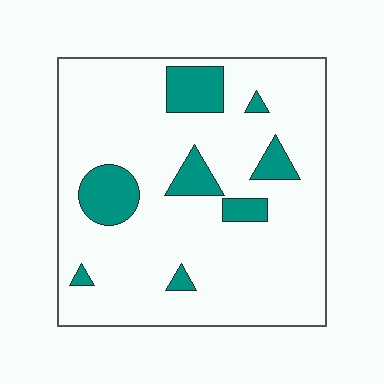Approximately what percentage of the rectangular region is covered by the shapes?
Approximately 15%.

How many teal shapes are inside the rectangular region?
8.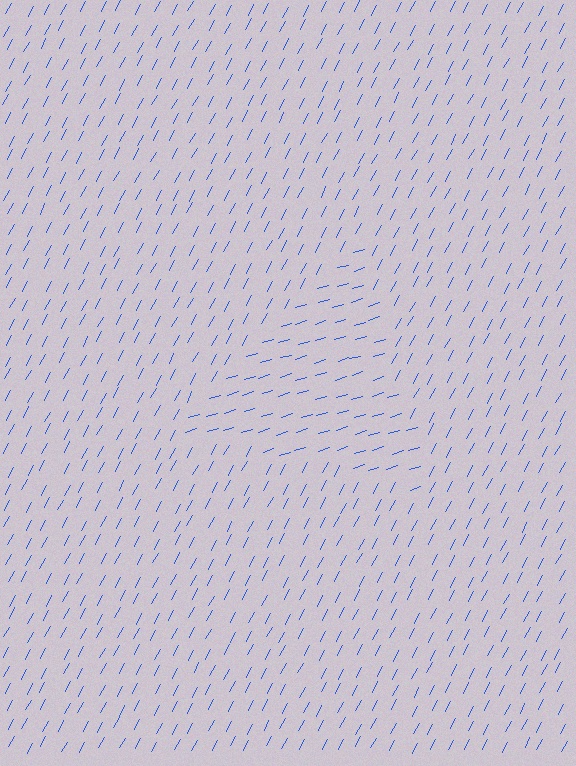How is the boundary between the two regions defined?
The boundary is defined purely by a change in line orientation (approximately 45 degrees difference). All lines are the same color and thickness.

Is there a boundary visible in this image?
Yes, there is a texture boundary formed by a change in line orientation.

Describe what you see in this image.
The image is filled with small blue line segments. A triangle region in the image has lines oriented differently from the surrounding lines, creating a visible texture boundary.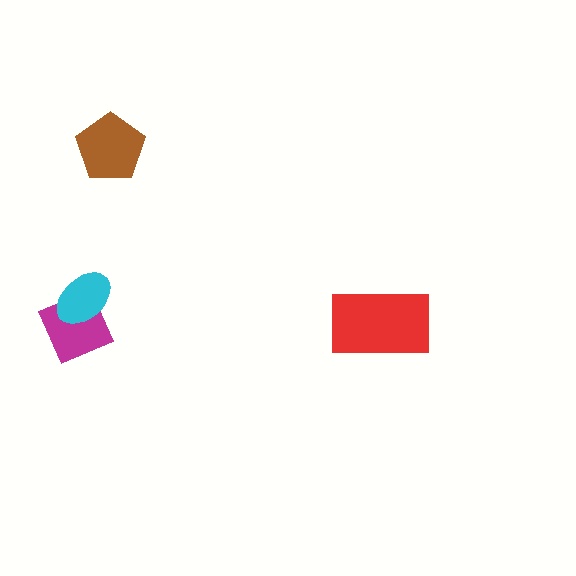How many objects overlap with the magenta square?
1 object overlaps with the magenta square.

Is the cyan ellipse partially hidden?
No, no other shape covers it.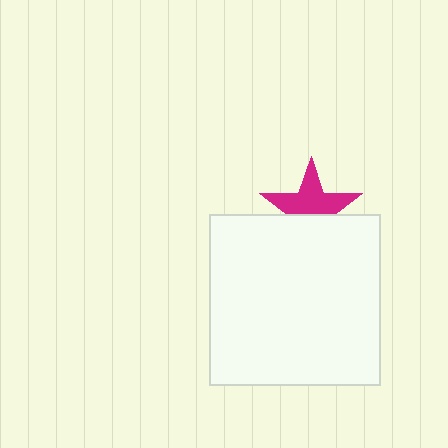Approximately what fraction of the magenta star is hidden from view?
Roughly 42% of the magenta star is hidden behind the white square.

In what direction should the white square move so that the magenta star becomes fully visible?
The white square should move down. That is the shortest direction to clear the overlap and leave the magenta star fully visible.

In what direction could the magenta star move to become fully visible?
The magenta star could move up. That would shift it out from behind the white square entirely.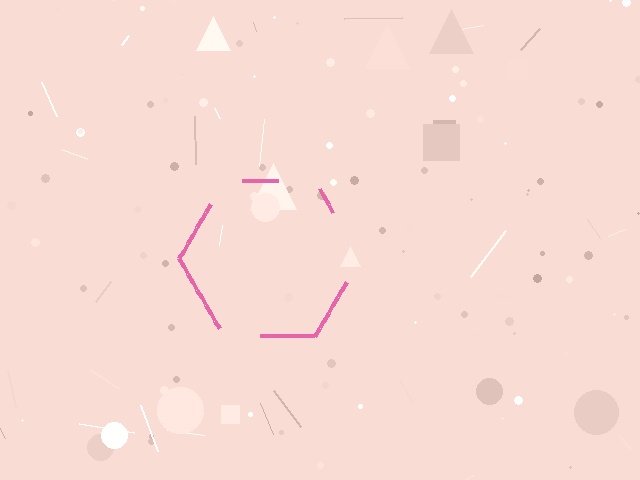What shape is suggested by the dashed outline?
The dashed outline suggests a hexagon.